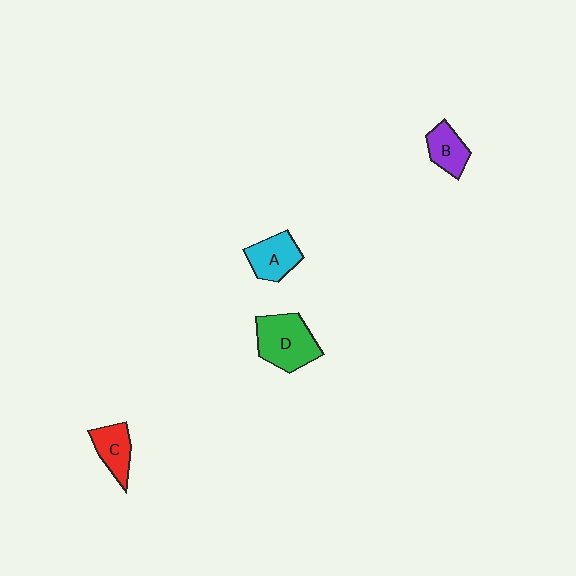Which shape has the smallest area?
Shape B (purple).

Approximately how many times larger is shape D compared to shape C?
Approximately 1.7 times.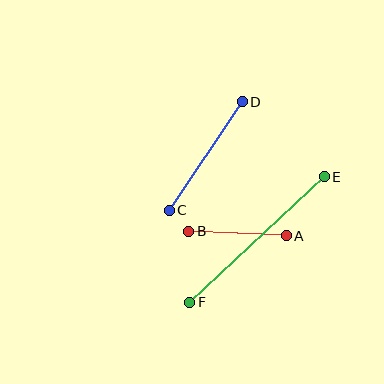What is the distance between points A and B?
The distance is approximately 97 pixels.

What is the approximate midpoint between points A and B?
The midpoint is at approximately (238, 234) pixels.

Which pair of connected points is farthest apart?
Points E and F are farthest apart.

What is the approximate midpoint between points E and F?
The midpoint is at approximately (257, 239) pixels.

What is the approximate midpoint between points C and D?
The midpoint is at approximately (206, 156) pixels.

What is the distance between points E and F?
The distance is approximately 184 pixels.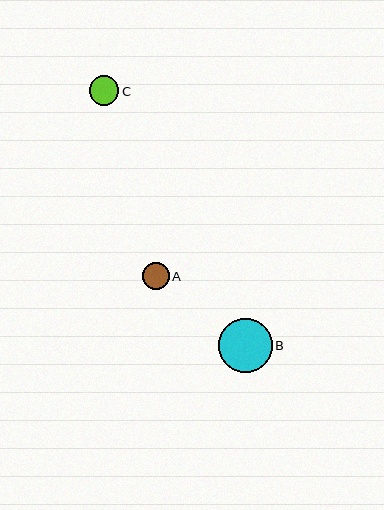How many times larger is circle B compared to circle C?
Circle B is approximately 1.8 times the size of circle C.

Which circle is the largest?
Circle B is the largest with a size of approximately 54 pixels.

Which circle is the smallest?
Circle A is the smallest with a size of approximately 27 pixels.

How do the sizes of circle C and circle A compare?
Circle C and circle A are approximately the same size.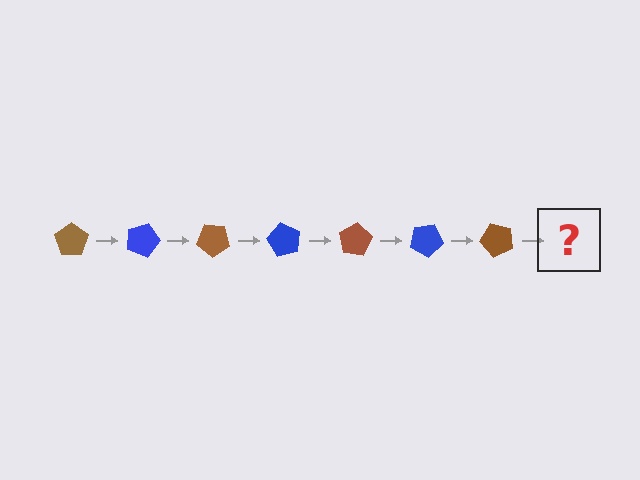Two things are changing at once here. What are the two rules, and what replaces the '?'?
The two rules are that it rotates 20 degrees each step and the color cycles through brown and blue. The '?' should be a blue pentagon, rotated 140 degrees from the start.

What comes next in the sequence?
The next element should be a blue pentagon, rotated 140 degrees from the start.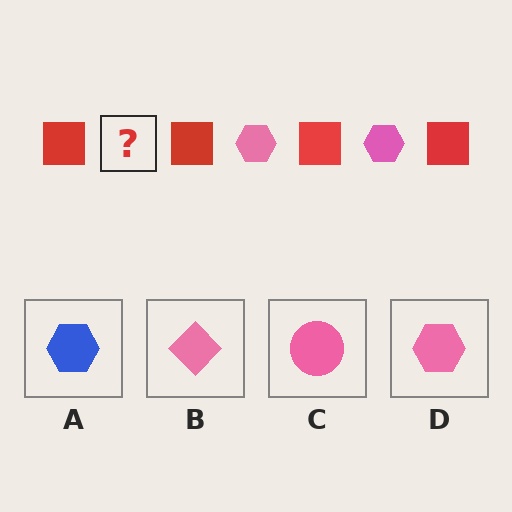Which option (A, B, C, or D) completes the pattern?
D.